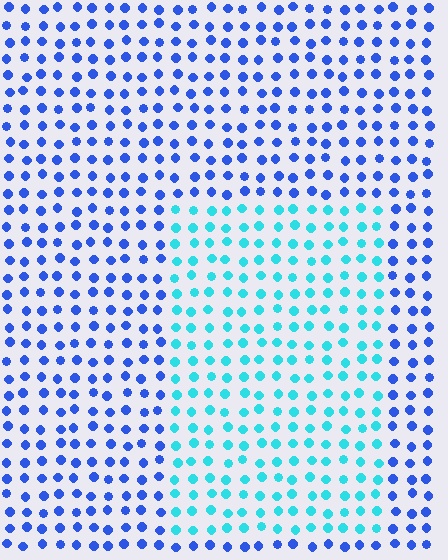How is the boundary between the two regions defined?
The boundary is defined purely by a slight shift in hue (about 44 degrees). Spacing, size, and orientation are identical on both sides.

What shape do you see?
I see a rectangle.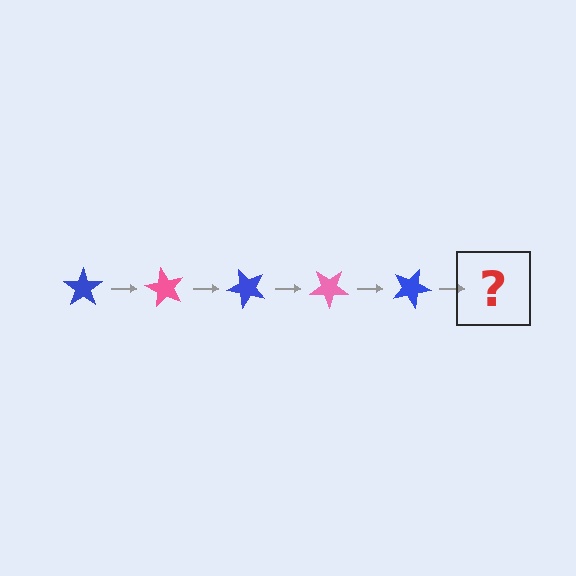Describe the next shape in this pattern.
It should be a pink star, rotated 300 degrees from the start.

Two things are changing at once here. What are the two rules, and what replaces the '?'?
The two rules are that it rotates 60 degrees each step and the color cycles through blue and pink. The '?' should be a pink star, rotated 300 degrees from the start.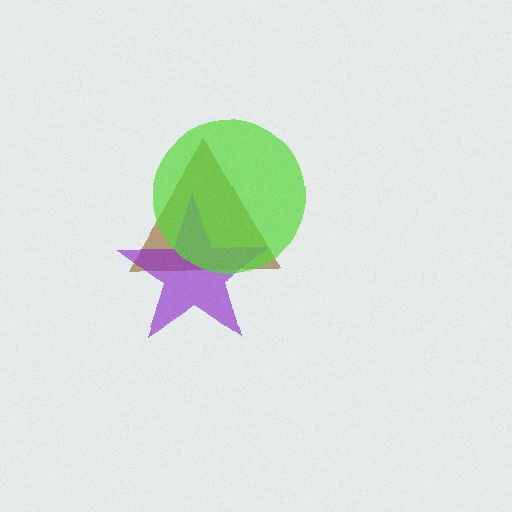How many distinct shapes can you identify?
There are 3 distinct shapes: a brown triangle, a purple star, a lime circle.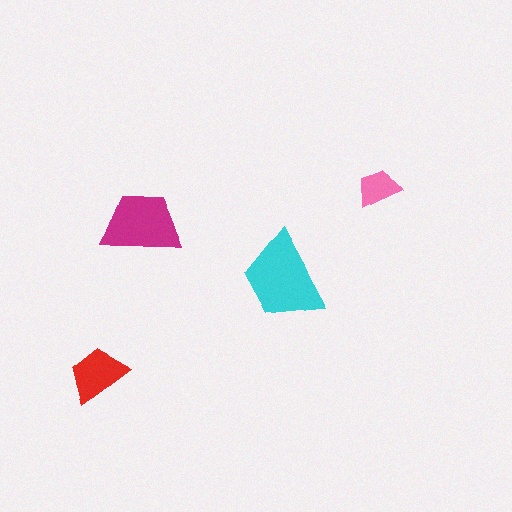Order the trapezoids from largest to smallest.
the cyan one, the magenta one, the red one, the pink one.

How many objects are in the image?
There are 4 objects in the image.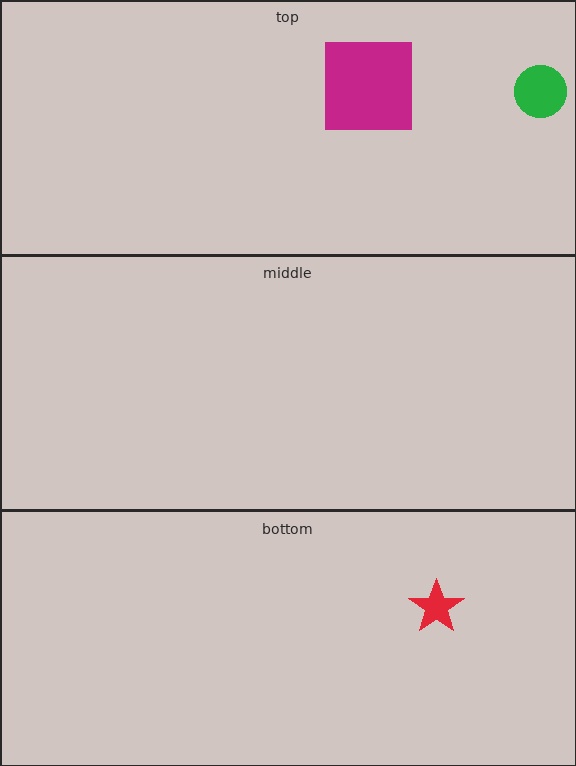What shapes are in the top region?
The magenta square, the green circle.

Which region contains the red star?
The bottom region.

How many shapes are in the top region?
2.